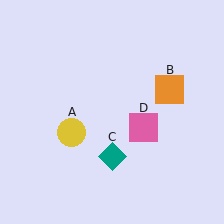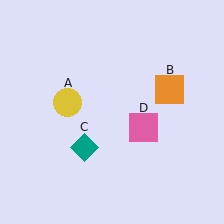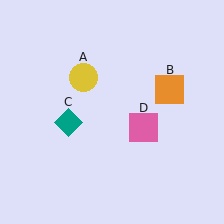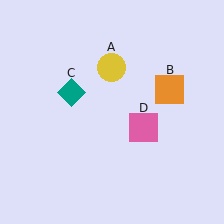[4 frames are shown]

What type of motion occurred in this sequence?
The yellow circle (object A), teal diamond (object C) rotated clockwise around the center of the scene.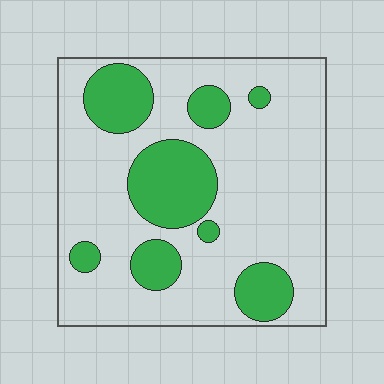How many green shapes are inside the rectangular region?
8.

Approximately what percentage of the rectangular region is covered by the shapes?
Approximately 25%.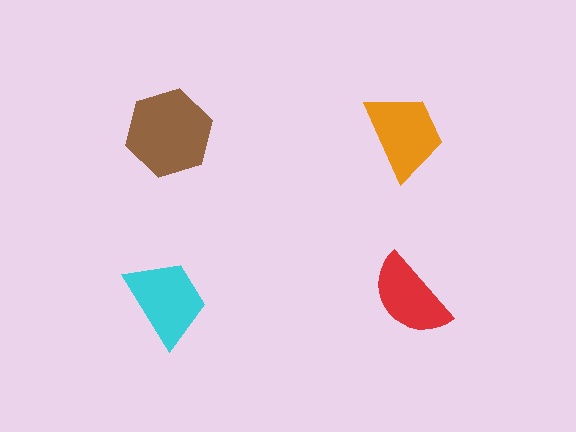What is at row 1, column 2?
An orange trapezoid.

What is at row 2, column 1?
A cyan trapezoid.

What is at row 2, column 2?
A red semicircle.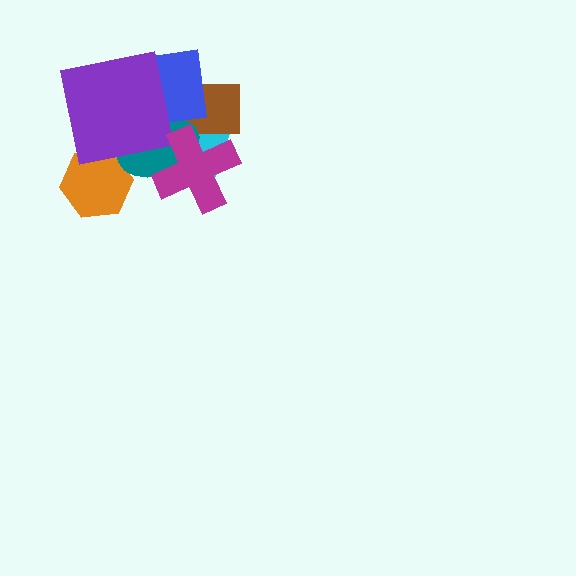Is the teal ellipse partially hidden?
Yes, it is partially covered by another shape.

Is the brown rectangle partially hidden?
Yes, it is partially covered by another shape.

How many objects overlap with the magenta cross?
3 objects overlap with the magenta cross.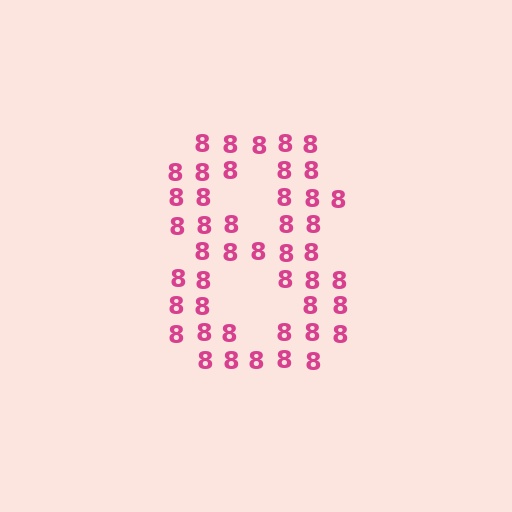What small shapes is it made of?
It is made of small digit 8's.